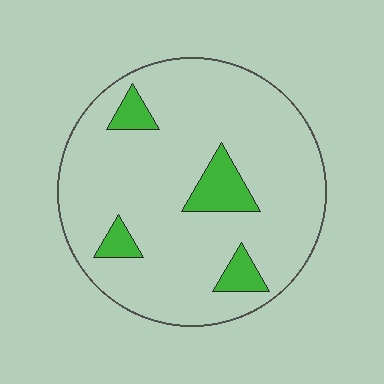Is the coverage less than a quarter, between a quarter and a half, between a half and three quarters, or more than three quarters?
Less than a quarter.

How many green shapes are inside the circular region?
4.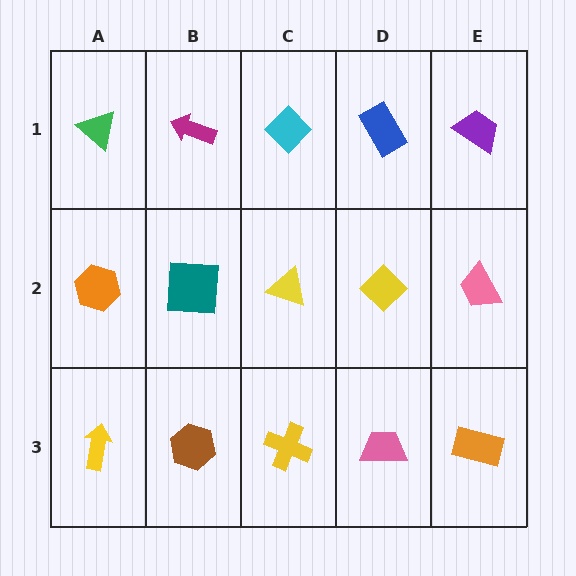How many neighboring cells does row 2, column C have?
4.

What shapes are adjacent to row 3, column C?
A yellow triangle (row 2, column C), a brown hexagon (row 3, column B), a pink trapezoid (row 3, column D).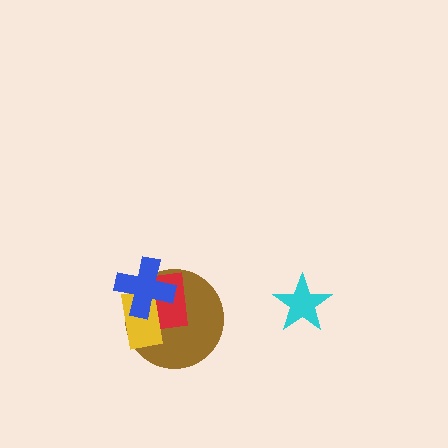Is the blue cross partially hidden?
No, no other shape covers it.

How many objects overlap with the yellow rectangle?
3 objects overlap with the yellow rectangle.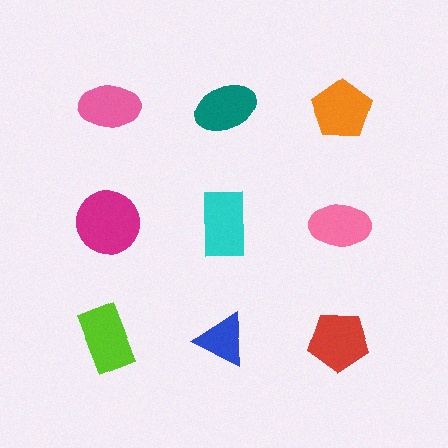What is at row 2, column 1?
A magenta circle.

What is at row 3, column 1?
A lime rectangle.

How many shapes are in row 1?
3 shapes.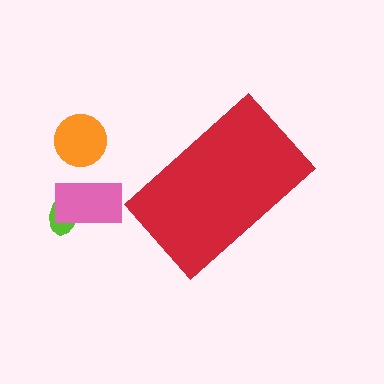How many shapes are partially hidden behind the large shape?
0 shapes are partially hidden.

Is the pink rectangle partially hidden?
No, the pink rectangle is fully visible.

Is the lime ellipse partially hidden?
No, the lime ellipse is fully visible.